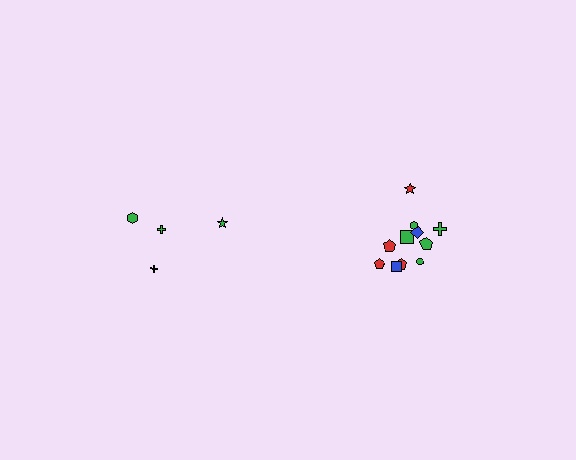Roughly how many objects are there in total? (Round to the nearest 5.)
Roughly 15 objects in total.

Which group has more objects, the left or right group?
The right group.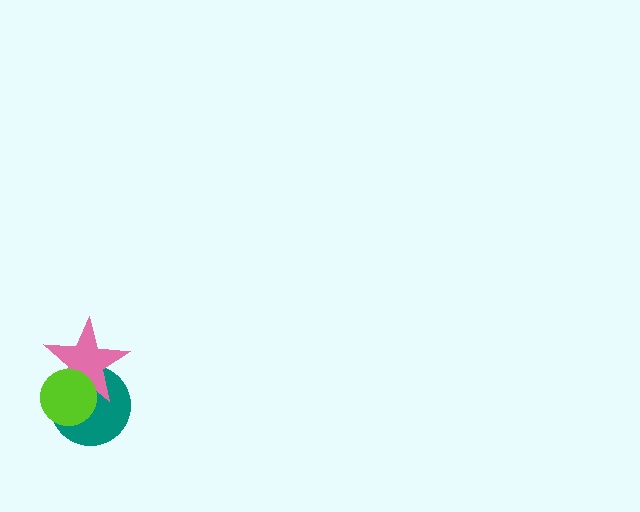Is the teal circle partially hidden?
Yes, it is partially covered by another shape.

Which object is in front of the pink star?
The lime circle is in front of the pink star.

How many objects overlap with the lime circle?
2 objects overlap with the lime circle.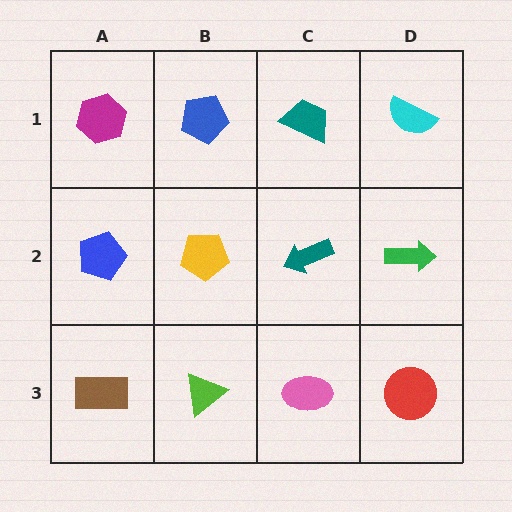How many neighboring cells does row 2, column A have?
3.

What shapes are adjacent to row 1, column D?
A green arrow (row 2, column D), a teal trapezoid (row 1, column C).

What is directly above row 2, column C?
A teal trapezoid.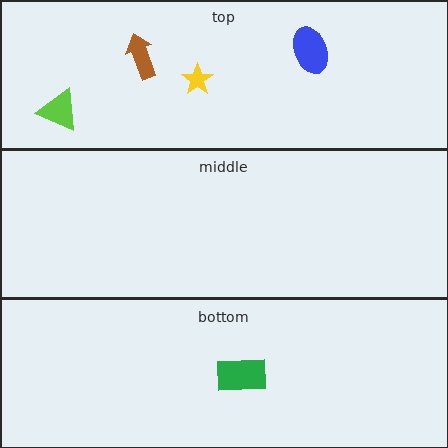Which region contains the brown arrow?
The top region.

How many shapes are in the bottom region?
1.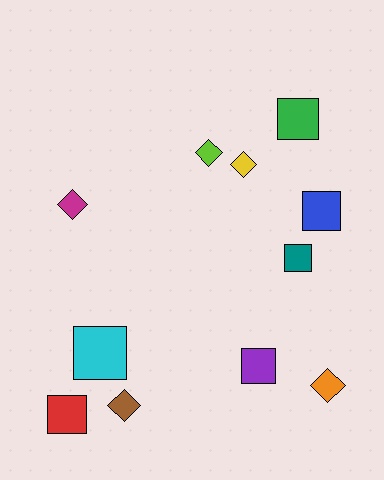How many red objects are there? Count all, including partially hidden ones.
There is 1 red object.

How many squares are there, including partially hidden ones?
There are 6 squares.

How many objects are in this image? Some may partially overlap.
There are 11 objects.